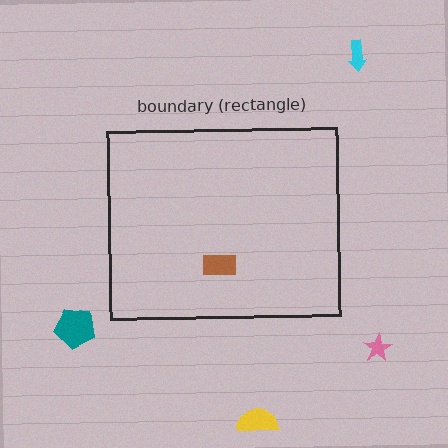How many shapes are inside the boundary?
1 inside, 4 outside.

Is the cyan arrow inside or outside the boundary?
Outside.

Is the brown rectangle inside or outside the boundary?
Inside.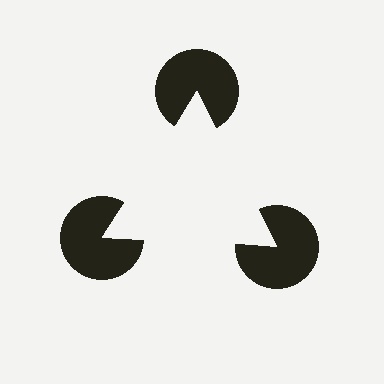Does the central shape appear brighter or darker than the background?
It typically appears slightly brighter than the background, even though no actual brightness change is drawn.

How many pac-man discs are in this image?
There are 3 — one at each vertex of the illusory triangle.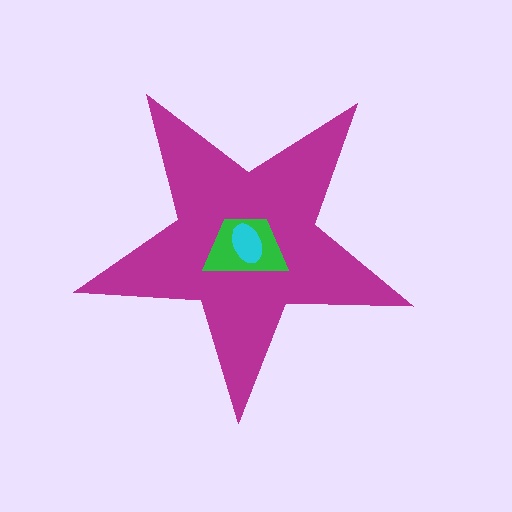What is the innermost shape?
The cyan ellipse.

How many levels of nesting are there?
3.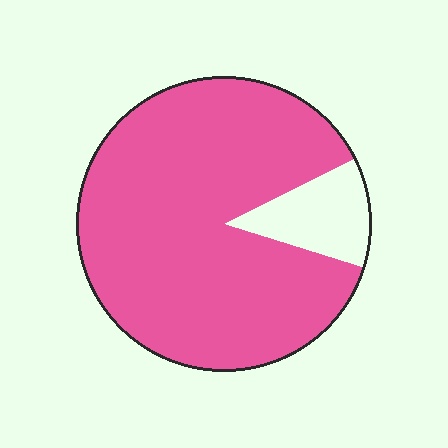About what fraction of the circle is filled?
About seven eighths (7/8).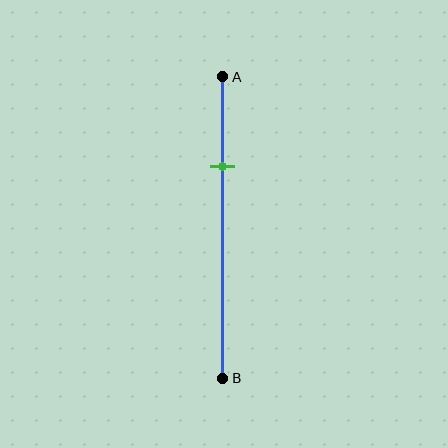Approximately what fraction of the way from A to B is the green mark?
The green mark is approximately 30% of the way from A to B.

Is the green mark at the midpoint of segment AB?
No, the mark is at about 30% from A, not at the 50% midpoint.